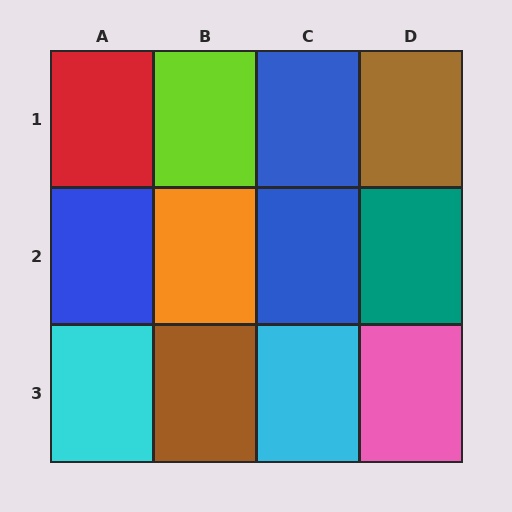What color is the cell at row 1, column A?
Red.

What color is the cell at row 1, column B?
Lime.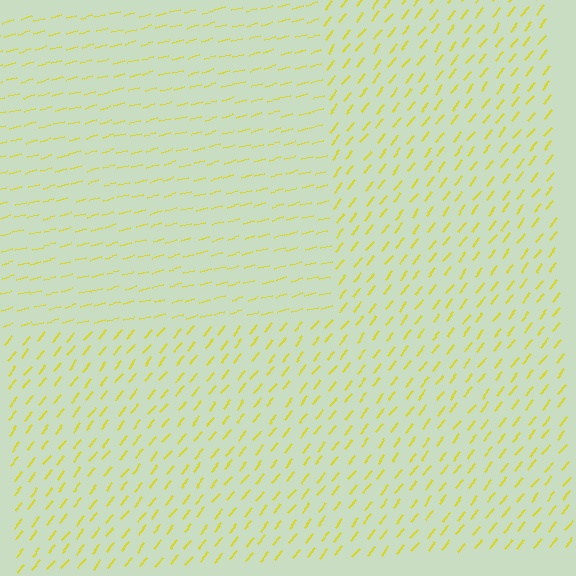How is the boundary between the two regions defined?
The boundary is defined purely by a change in line orientation (approximately 37 degrees difference). All lines are the same color and thickness.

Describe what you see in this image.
The image is filled with small yellow line segments. A rectangle region in the image has lines oriented differently from the surrounding lines, creating a visible texture boundary.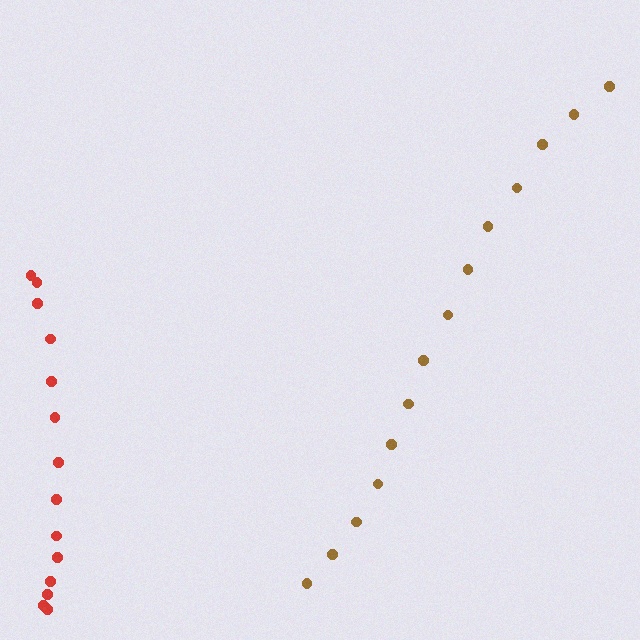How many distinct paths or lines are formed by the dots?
There are 2 distinct paths.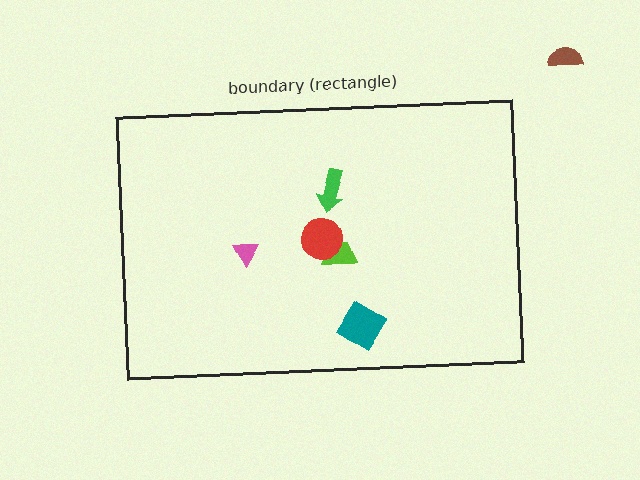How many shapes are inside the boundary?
5 inside, 1 outside.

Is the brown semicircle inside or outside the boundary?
Outside.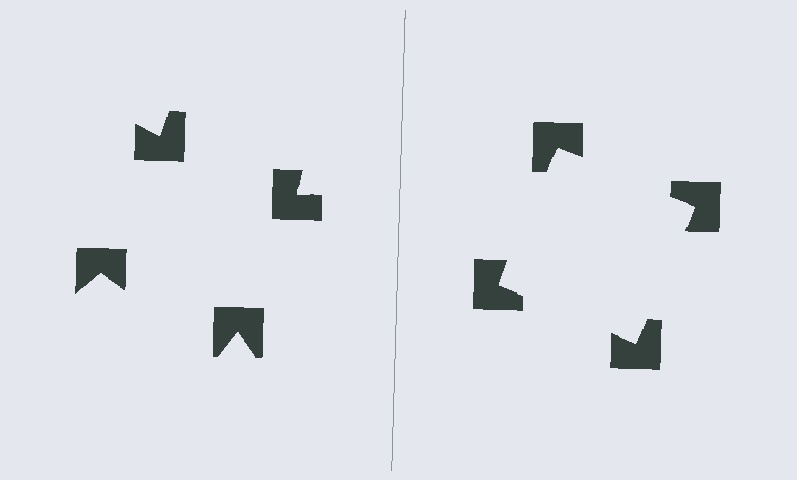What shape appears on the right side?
An illusory square.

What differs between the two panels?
The notched squares are positioned identically on both sides; only the wedge orientations differ. On the right they align to a square; on the left they are misaligned.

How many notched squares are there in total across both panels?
8 — 4 on each side.